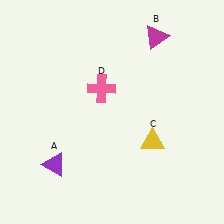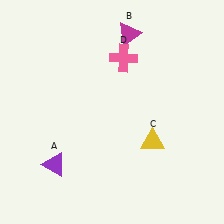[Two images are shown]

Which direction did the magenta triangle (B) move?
The magenta triangle (B) moved left.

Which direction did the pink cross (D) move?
The pink cross (D) moved up.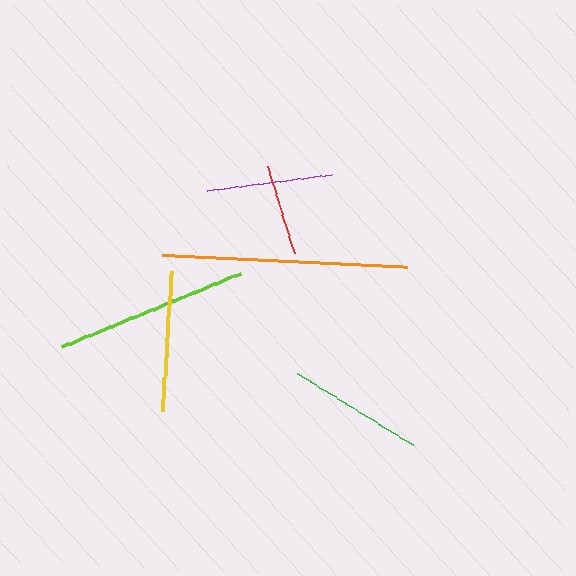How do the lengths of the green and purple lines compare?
The green and purple lines are approximately the same length.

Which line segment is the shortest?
The red line is the shortest at approximately 92 pixels.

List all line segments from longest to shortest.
From longest to shortest: orange, lime, yellow, green, purple, red.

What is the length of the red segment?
The red segment is approximately 92 pixels long.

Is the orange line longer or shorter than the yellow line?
The orange line is longer than the yellow line.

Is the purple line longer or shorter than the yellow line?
The yellow line is longer than the purple line.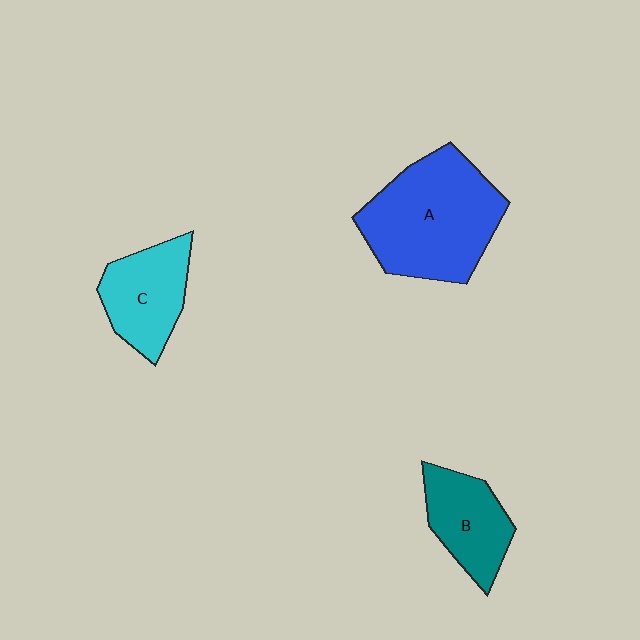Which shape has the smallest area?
Shape B (teal).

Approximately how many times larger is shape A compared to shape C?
Approximately 1.8 times.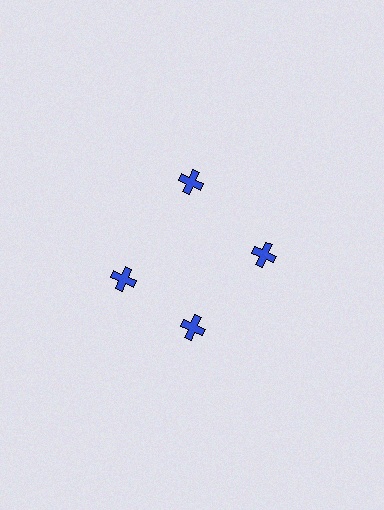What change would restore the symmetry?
The symmetry would be restored by rotating it back into even spacing with its neighbors so that all 4 crosses sit at equal angles and equal distance from the center.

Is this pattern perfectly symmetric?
No. The 4 blue crosses are arranged in a ring, but one element near the 9 o'clock position is rotated out of alignment along the ring, breaking the 4-fold rotational symmetry.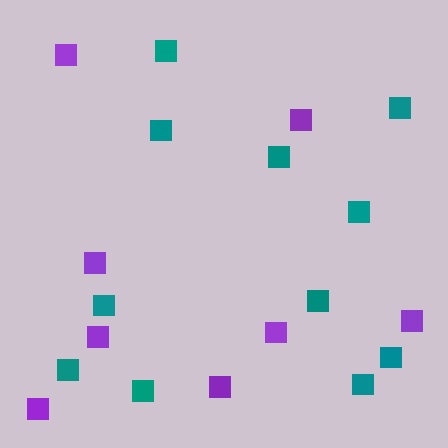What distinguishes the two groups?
There are 2 groups: one group of purple squares (8) and one group of teal squares (11).